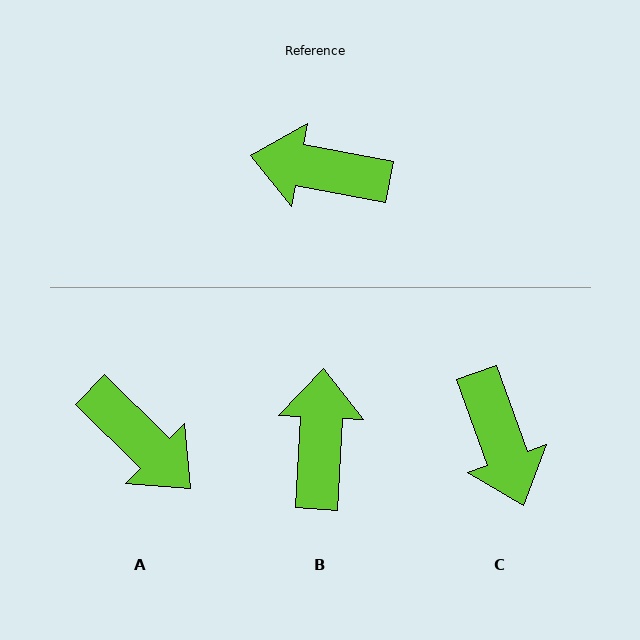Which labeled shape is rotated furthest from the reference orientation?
A, about 146 degrees away.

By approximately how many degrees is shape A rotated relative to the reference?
Approximately 146 degrees counter-clockwise.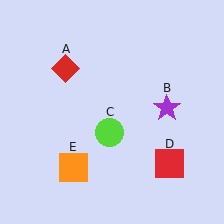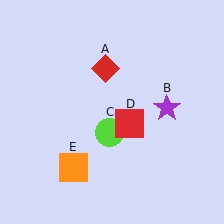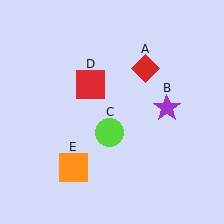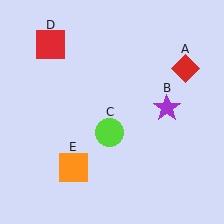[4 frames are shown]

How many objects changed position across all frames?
2 objects changed position: red diamond (object A), red square (object D).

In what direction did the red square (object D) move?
The red square (object D) moved up and to the left.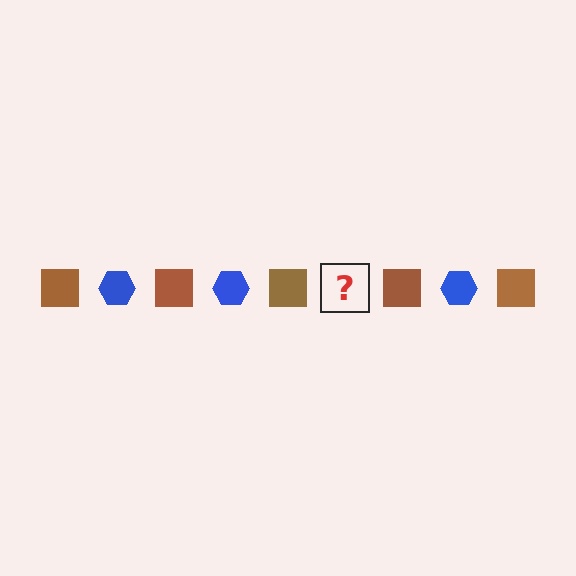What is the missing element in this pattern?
The missing element is a blue hexagon.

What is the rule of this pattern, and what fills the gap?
The rule is that the pattern alternates between brown square and blue hexagon. The gap should be filled with a blue hexagon.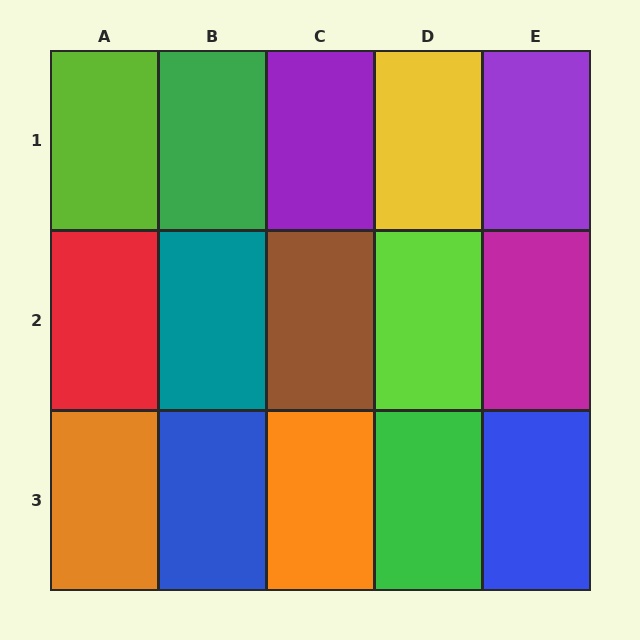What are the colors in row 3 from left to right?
Orange, blue, orange, green, blue.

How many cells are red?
1 cell is red.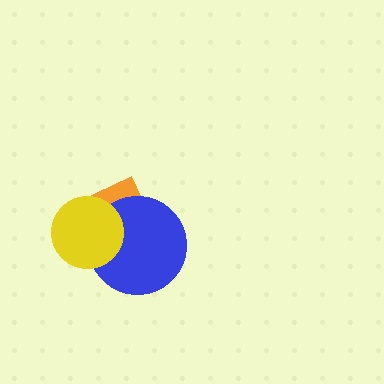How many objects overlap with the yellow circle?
2 objects overlap with the yellow circle.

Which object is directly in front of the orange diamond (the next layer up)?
The blue circle is directly in front of the orange diamond.